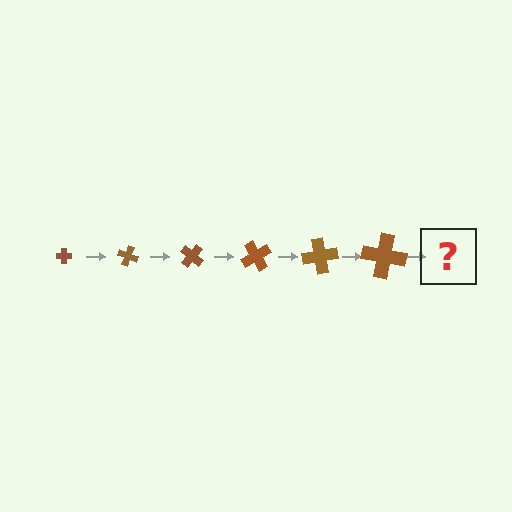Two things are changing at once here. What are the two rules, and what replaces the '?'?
The two rules are that the cross grows larger each step and it rotates 20 degrees each step. The '?' should be a cross, larger than the previous one and rotated 120 degrees from the start.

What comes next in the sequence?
The next element should be a cross, larger than the previous one and rotated 120 degrees from the start.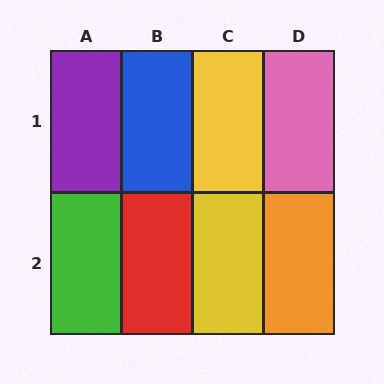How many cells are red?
1 cell is red.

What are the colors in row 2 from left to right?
Green, red, yellow, orange.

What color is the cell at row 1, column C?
Yellow.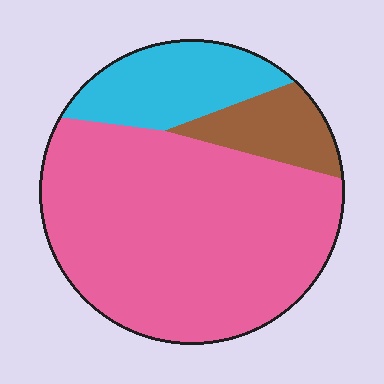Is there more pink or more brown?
Pink.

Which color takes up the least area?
Brown, at roughly 10%.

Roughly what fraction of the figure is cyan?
Cyan takes up between a sixth and a third of the figure.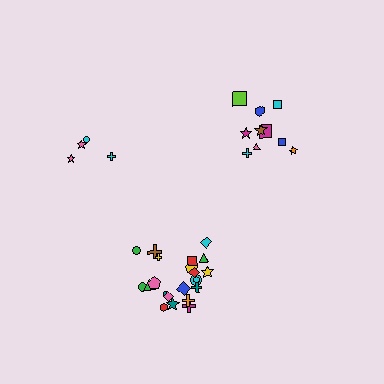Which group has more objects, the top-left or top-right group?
The top-right group.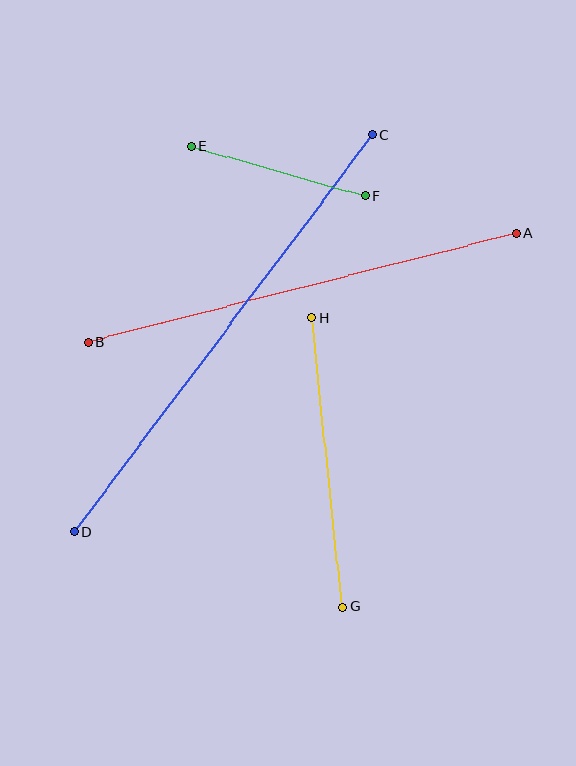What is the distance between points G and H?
The distance is approximately 291 pixels.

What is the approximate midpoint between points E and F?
The midpoint is at approximately (278, 171) pixels.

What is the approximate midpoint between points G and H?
The midpoint is at approximately (327, 462) pixels.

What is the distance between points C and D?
The distance is approximately 496 pixels.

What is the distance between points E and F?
The distance is approximately 181 pixels.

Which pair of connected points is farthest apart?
Points C and D are farthest apart.